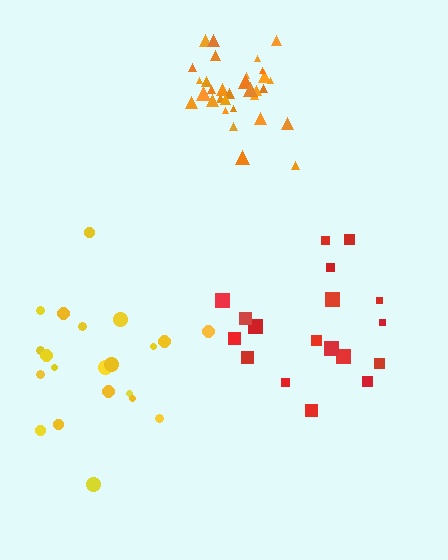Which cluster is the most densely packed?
Orange.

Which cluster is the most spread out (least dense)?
Yellow.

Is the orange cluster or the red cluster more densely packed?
Orange.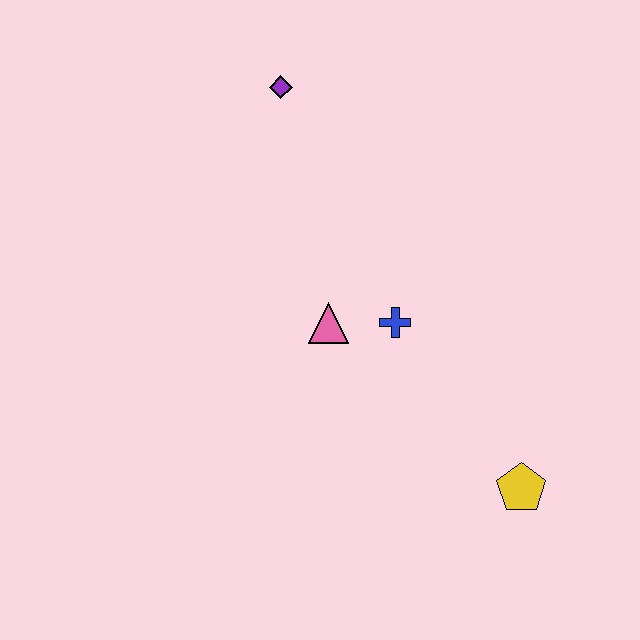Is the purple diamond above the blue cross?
Yes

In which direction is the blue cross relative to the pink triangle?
The blue cross is to the right of the pink triangle.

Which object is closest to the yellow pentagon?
The blue cross is closest to the yellow pentagon.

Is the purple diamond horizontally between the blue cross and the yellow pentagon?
No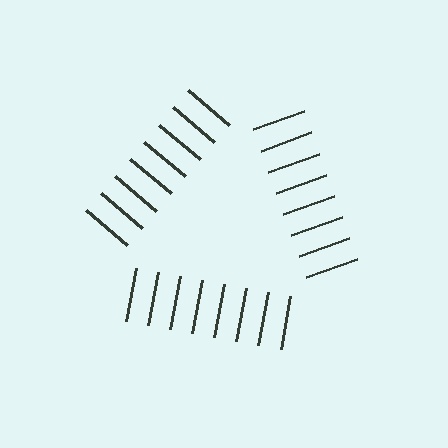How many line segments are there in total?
24 — 8 along each of the 3 edges.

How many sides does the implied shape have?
3 sides — the line-ends trace a triangle.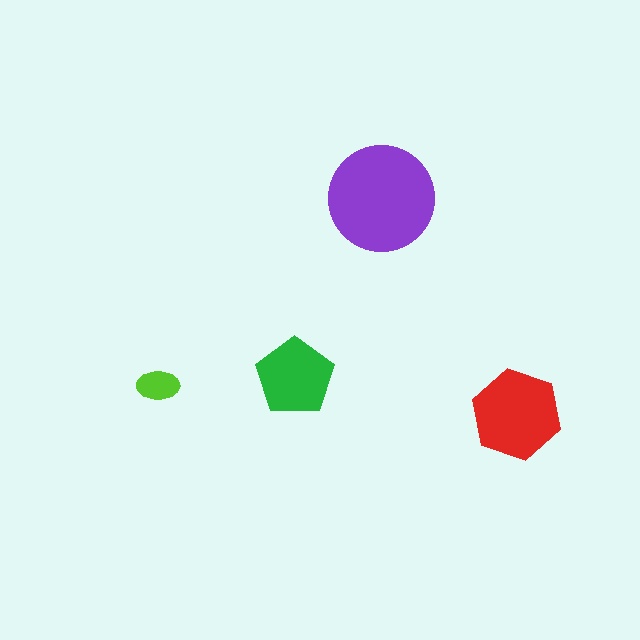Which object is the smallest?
The lime ellipse.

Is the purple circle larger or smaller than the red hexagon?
Larger.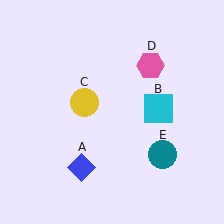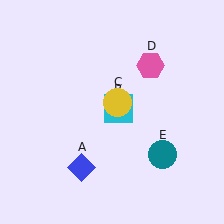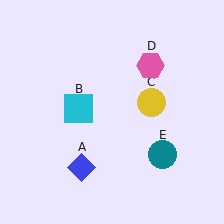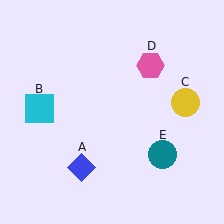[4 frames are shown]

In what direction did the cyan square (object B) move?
The cyan square (object B) moved left.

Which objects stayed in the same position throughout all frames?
Blue diamond (object A) and pink hexagon (object D) and teal circle (object E) remained stationary.